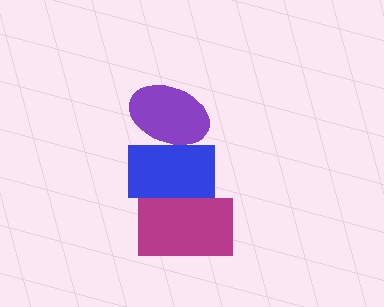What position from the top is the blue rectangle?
The blue rectangle is 2nd from the top.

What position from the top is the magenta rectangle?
The magenta rectangle is 3rd from the top.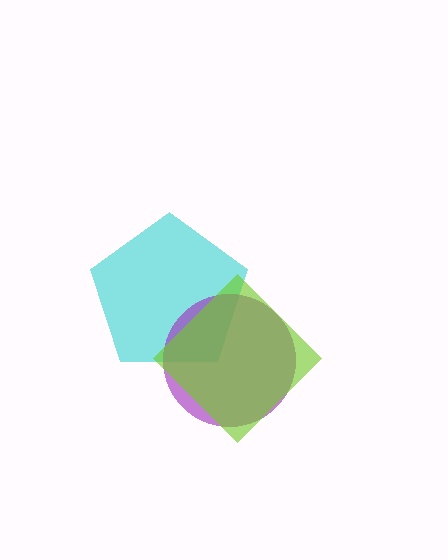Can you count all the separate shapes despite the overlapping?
Yes, there are 3 separate shapes.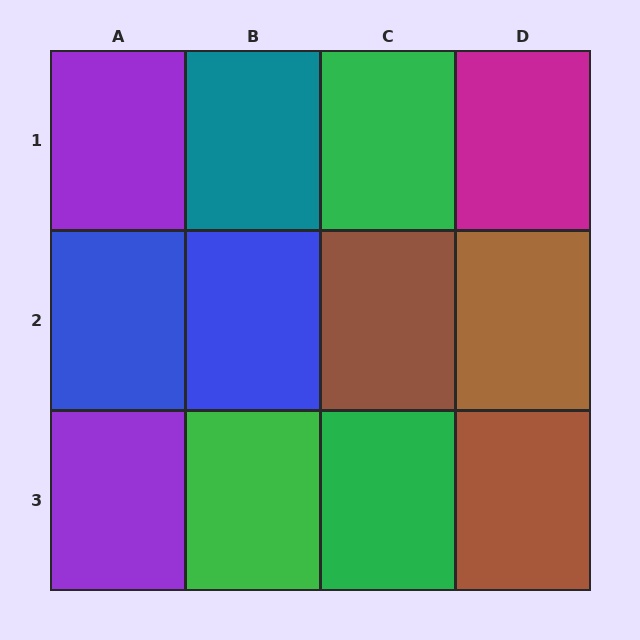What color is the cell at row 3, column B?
Green.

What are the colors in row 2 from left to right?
Blue, blue, brown, brown.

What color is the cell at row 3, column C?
Green.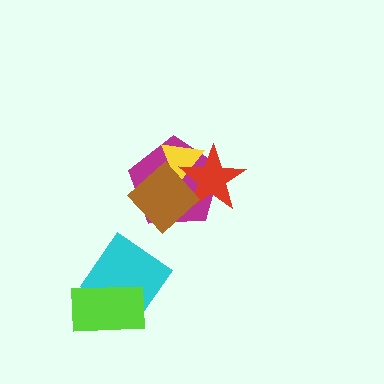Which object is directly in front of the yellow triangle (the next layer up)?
The red star is directly in front of the yellow triangle.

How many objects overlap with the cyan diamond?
1 object overlaps with the cyan diamond.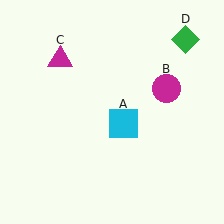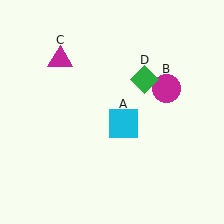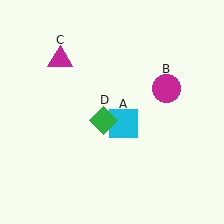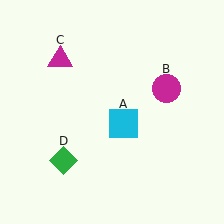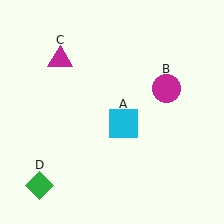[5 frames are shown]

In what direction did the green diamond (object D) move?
The green diamond (object D) moved down and to the left.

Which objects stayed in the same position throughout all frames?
Cyan square (object A) and magenta circle (object B) and magenta triangle (object C) remained stationary.